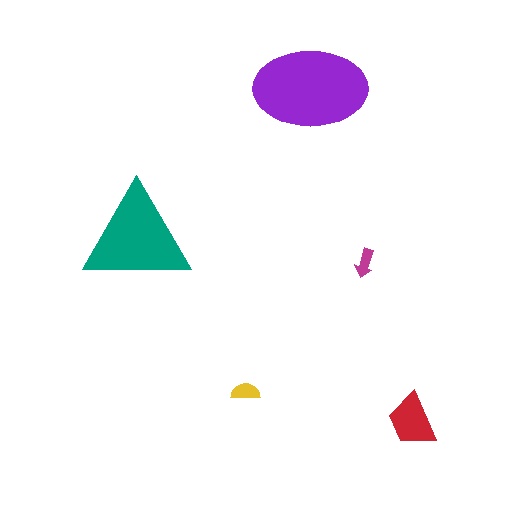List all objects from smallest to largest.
The magenta arrow, the yellow semicircle, the red trapezoid, the teal triangle, the purple ellipse.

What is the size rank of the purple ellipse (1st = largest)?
1st.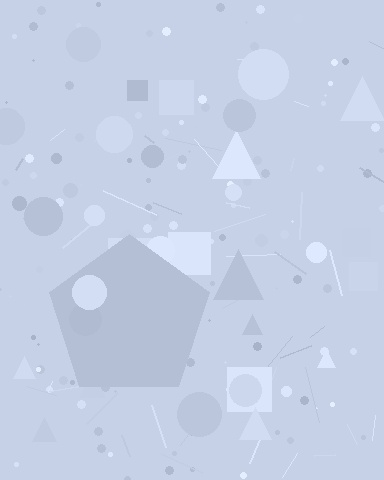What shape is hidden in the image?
A pentagon is hidden in the image.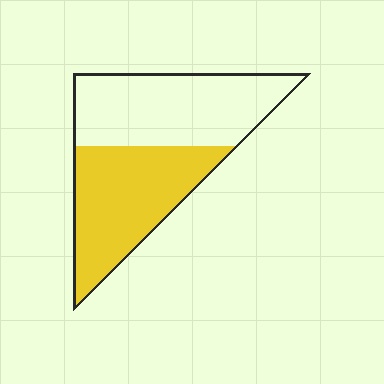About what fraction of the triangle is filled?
About one half (1/2).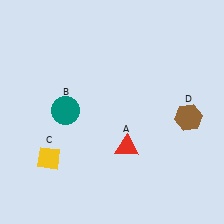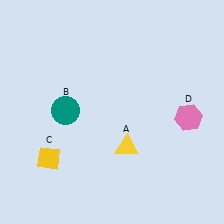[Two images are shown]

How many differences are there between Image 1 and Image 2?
There are 2 differences between the two images.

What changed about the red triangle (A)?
In Image 1, A is red. In Image 2, it changed to yellow.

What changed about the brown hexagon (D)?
In Image 1, D is brown. In Image 2, it changed to pink.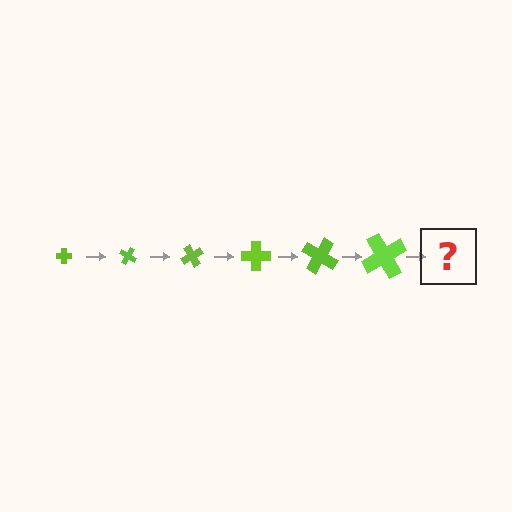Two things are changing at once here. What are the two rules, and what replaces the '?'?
The two rules are that the cross grows larger each step and it rotates 30 degrees each step. The '?' should be a cross, larger than the previous one and rotated 180 degrees from the start.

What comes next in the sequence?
The next element should be a cross, larger than the previous one and rotated 180 degrees from the start.